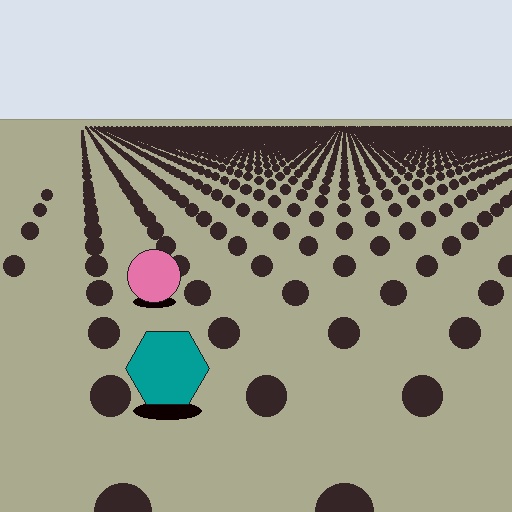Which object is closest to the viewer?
The teal hexagon is closest. The texture marks near it are larger and more spread out.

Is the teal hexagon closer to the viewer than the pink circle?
Yes. The teal hexagon is closer — you can tell from the texture gradient: the ground texture is coarser near it.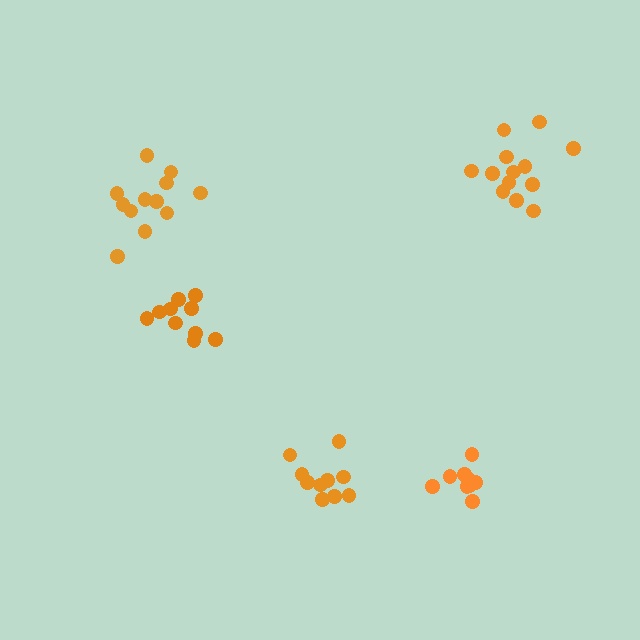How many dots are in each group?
Group 1: 13 dots, Group 2: 9 dots, Group 3: 12 dots, Group 4: 10 dots, Group 5: 10 dots (54 total).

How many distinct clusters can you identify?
There are 5 distinct clusters.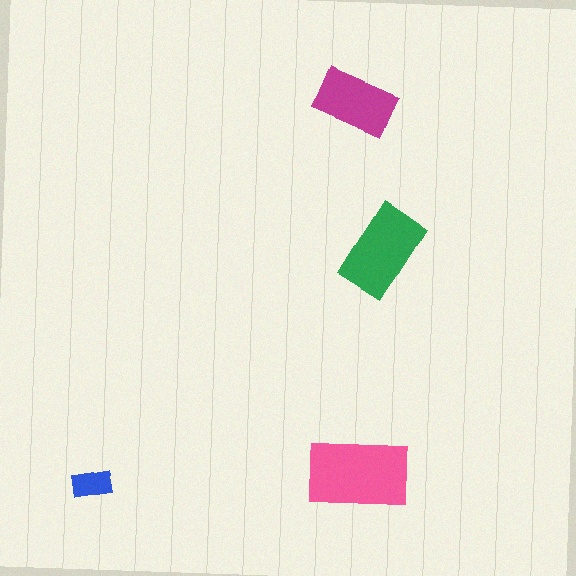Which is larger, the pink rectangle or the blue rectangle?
The pink one.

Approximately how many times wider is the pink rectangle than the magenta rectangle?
About 1.5 times wider.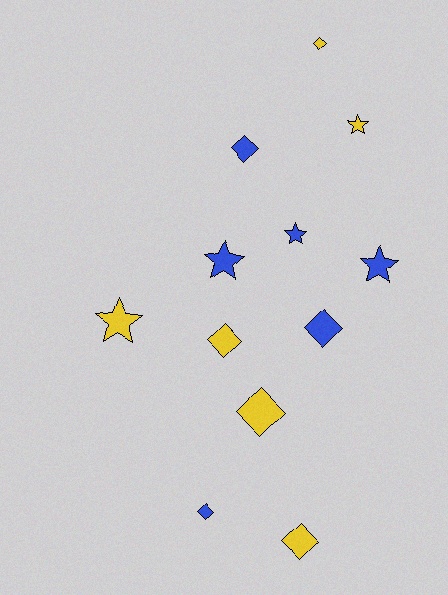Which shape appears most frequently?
Diamond, with 7 objects.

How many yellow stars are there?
There are 2 yellow stars.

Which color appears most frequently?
Yellow, with 6 objects.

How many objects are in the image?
There are 12 objects.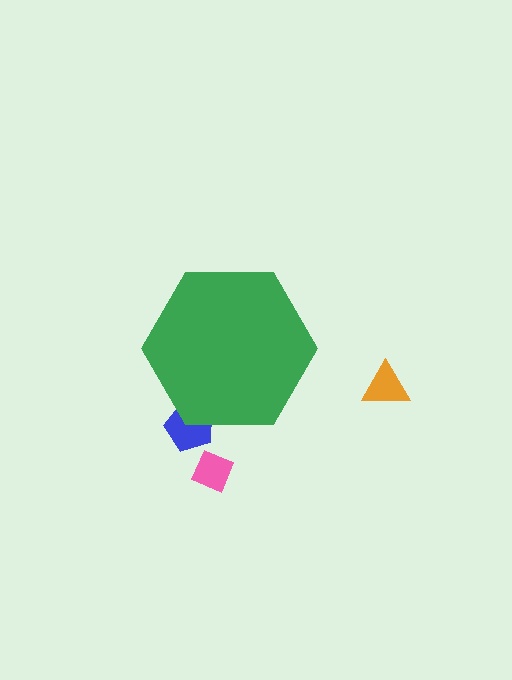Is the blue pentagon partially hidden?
Yes, the blue pentagon is partially hidden behind the green hexagon.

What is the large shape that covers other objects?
A green hexagon.